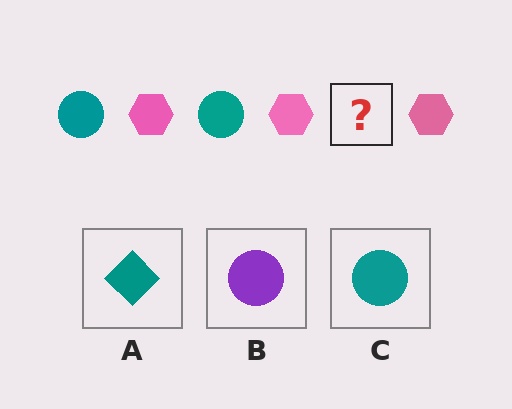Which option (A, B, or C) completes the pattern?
C.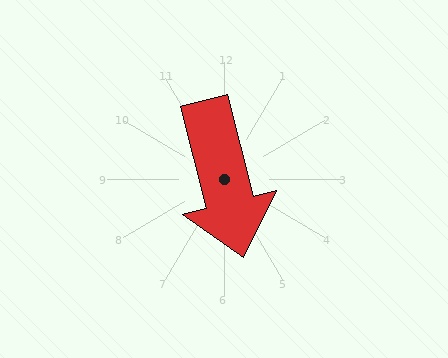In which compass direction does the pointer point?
South.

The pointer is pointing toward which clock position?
Roughly 6 o'clock.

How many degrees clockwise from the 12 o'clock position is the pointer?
Approximately 166 degrees.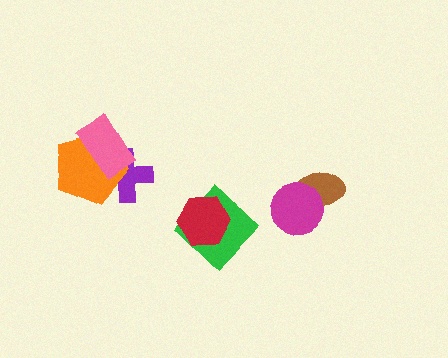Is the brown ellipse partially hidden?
Yes, it is partially covered by another shape.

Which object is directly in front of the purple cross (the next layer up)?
The orange pentagon is directly in front of the purple cross.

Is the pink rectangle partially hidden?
No, no other shape covers it.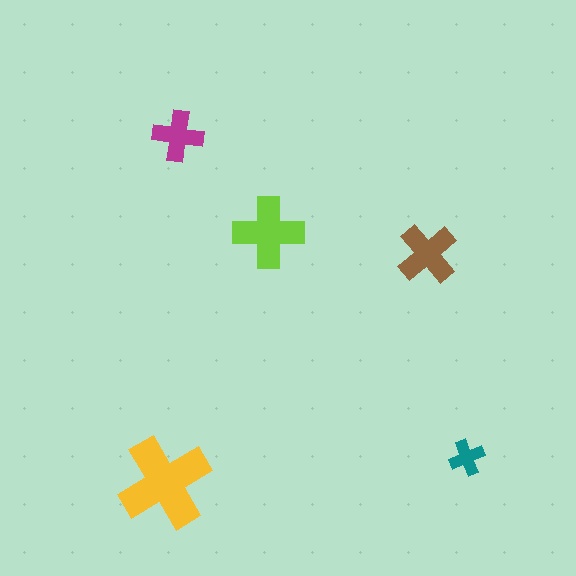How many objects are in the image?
There are 5 objects in the image.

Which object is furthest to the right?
The teal cross is rightmost.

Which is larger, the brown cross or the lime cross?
The lime one.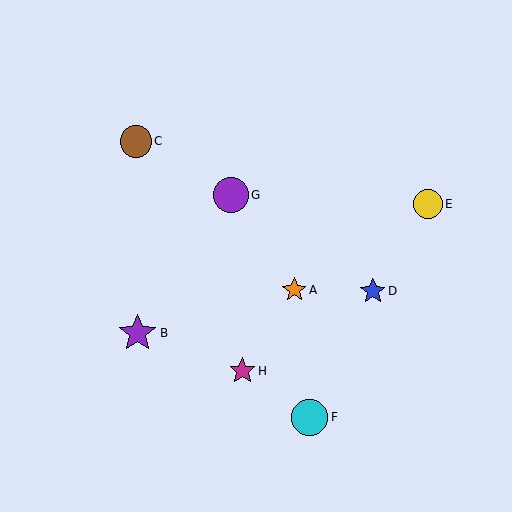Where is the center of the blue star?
The center of the blue star is at (373, 291).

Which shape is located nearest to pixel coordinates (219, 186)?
The purple circle (labeled G) at (231, 195) is nearest to that location.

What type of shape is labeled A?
Shape A is an orange star.